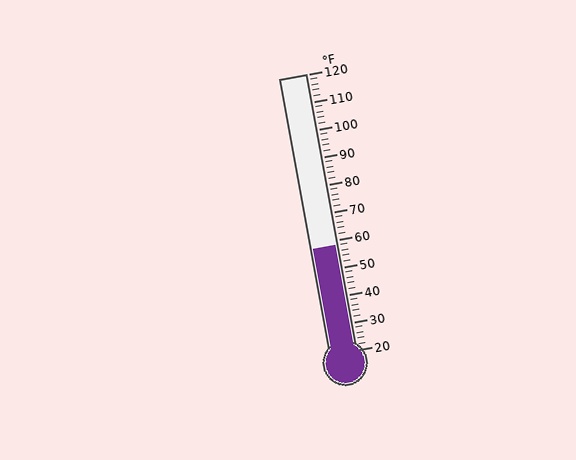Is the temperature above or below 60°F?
The temperature is below 60°F.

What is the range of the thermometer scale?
The thermometer scale ranges from 20°F to 120°F.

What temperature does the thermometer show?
The thermometer shows approximately 58°F.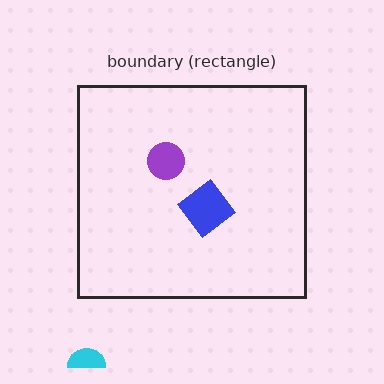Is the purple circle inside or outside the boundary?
Inside.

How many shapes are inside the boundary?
2 inside, 1 outside.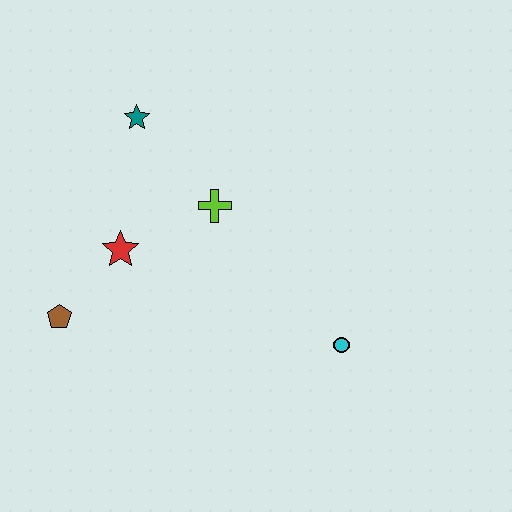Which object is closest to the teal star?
The lime cross is closest to the teal star.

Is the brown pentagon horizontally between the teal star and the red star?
No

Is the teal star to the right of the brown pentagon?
Yes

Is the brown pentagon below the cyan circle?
No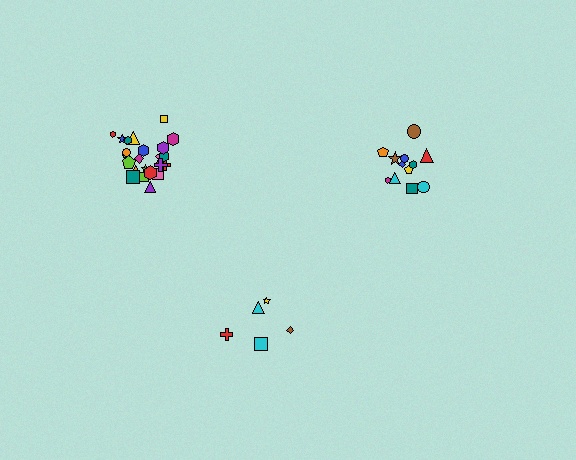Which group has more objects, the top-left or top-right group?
The top-left group.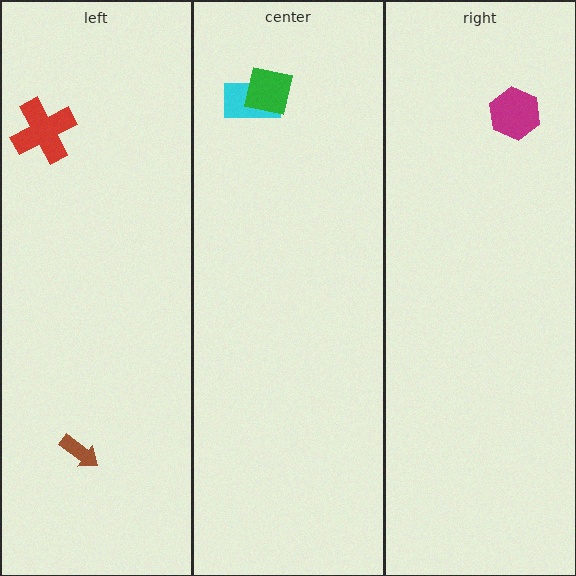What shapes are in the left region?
The red cross, the brown arrow.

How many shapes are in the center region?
2.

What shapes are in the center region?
The cyan rectangle, the green square.